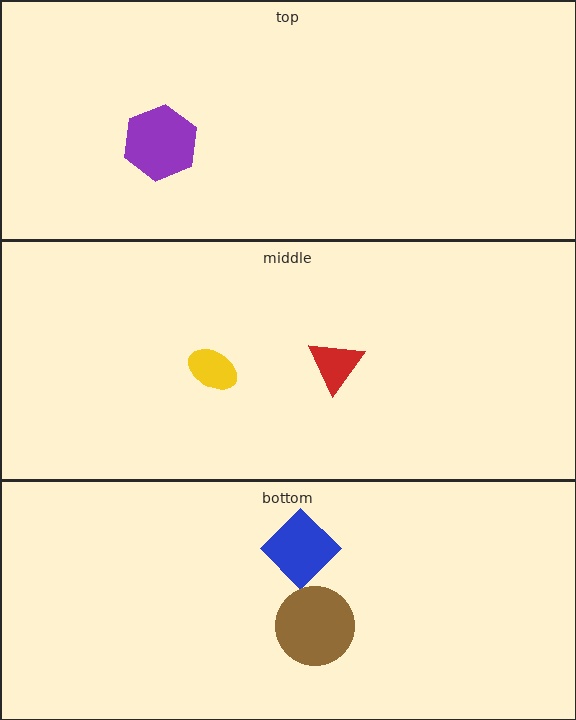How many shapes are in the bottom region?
2.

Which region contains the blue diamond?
The bottom region.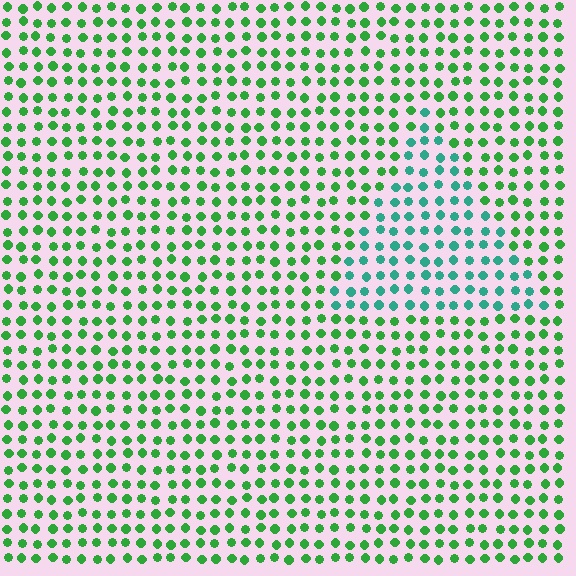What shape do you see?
I see a triangle.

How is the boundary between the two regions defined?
The boundary is defined purely by a slight shift in hue (about 40 degrees). Spacing, size, and orientation are identical on both sides.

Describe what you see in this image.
The image is filled with small green elements in a uniform arrangement. A triangle-shaped region is visible where the elements are tinted to a slightly different hue, forming a subtle color boundary.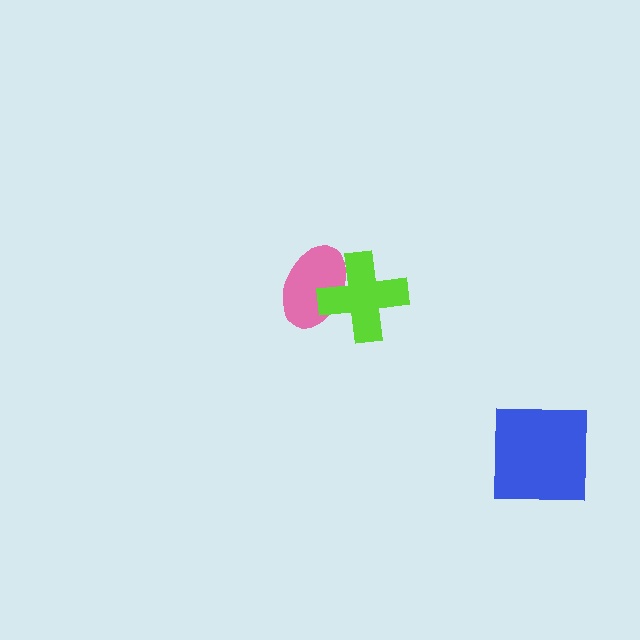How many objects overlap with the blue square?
0 objects overlap with the blue square.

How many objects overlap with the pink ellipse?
1 object overlaps with the pink ellipse.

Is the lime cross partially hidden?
No, no other shape covers it.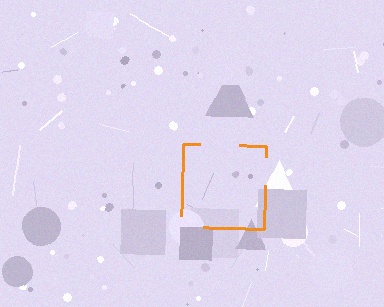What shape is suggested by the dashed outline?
The dashed outline suggests a square.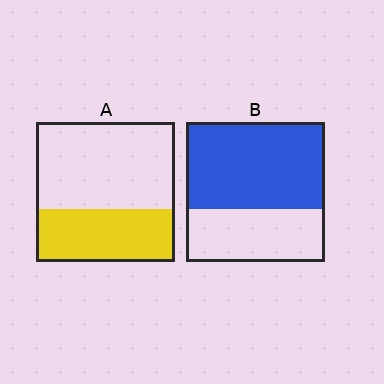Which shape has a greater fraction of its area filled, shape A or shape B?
Shape B.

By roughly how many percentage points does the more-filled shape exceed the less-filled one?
By roughly 25 percentage points (B over A).